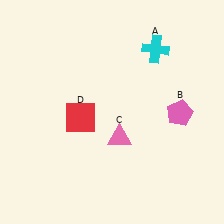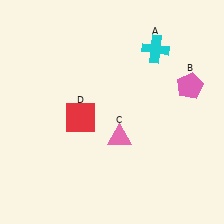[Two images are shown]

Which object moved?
The pink pentagon (B) moved up.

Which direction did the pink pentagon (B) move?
The pink pentagon (B) moved up.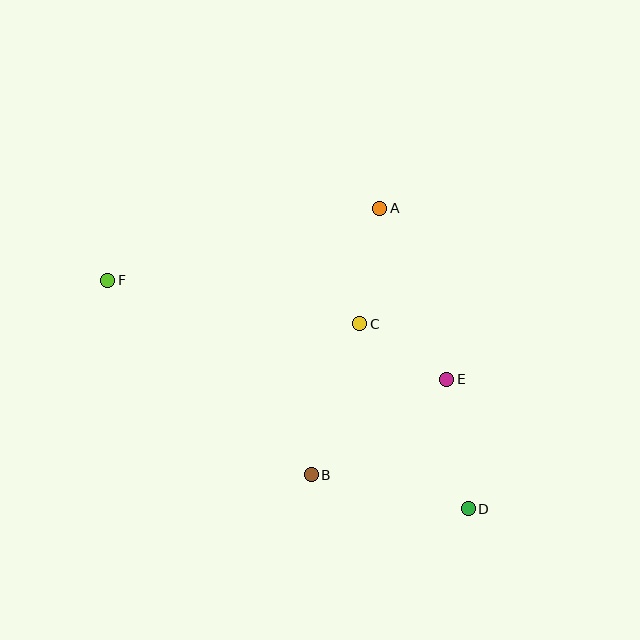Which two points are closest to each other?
Points C and E are closest to each other.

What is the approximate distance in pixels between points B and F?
The distance between B and F is approximately 281 pixels.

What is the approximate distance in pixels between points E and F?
The distance between E and F is approximately 353 pixels.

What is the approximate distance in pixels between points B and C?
The distance between B and C is approximately 159 pixels.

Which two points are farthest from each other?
Points D and F are farthest from each other.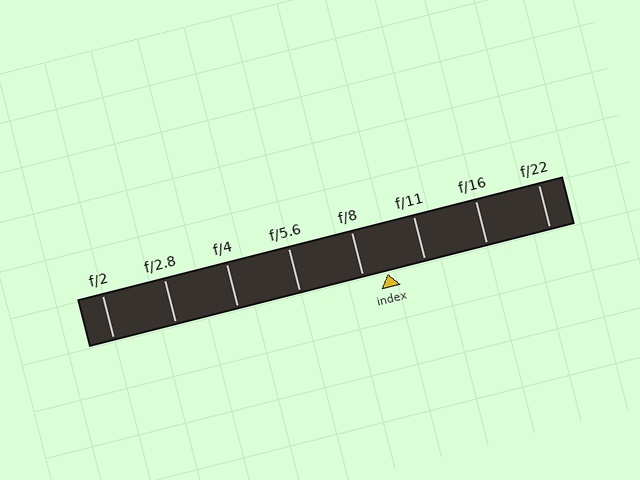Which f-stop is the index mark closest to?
The index mark is closest to f/8.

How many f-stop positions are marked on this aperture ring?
There are 8 f-stop positions marked.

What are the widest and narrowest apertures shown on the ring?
The widest aperture shown is f/2 and the narrowest is f/22.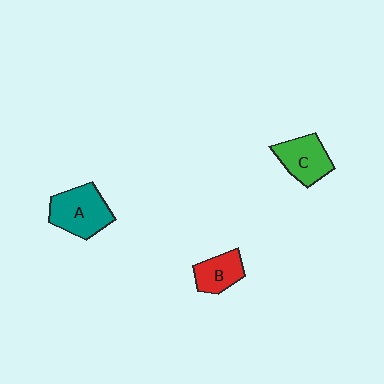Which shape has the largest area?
Shape A (teal).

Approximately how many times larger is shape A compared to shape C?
Approximately 1.2 times.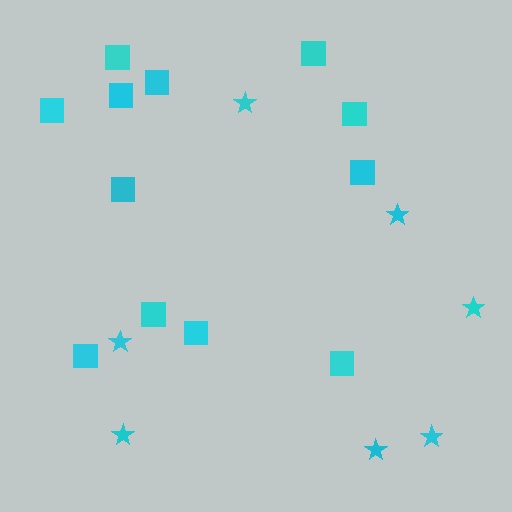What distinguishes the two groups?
There are 2 groups: one group of squares (12) and one group of stars (7).